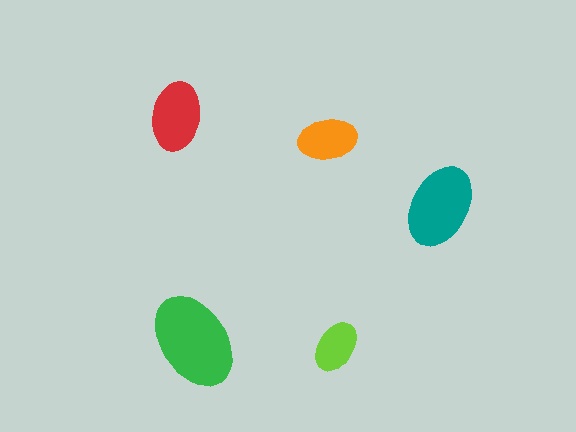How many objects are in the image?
There are 5 objects in the image.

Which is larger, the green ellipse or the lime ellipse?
The green one.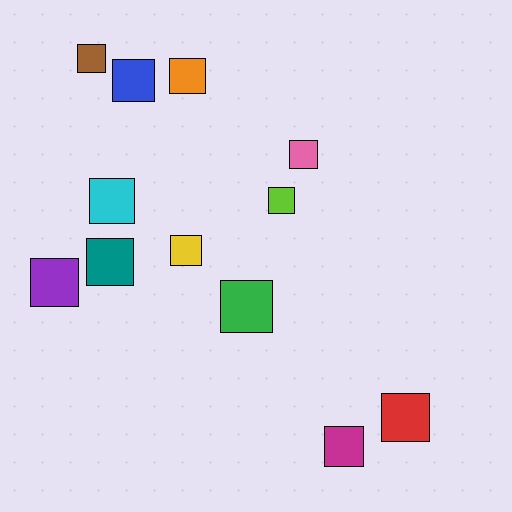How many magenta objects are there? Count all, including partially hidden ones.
There is 1 magenta object.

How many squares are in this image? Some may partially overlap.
There are 12 squares.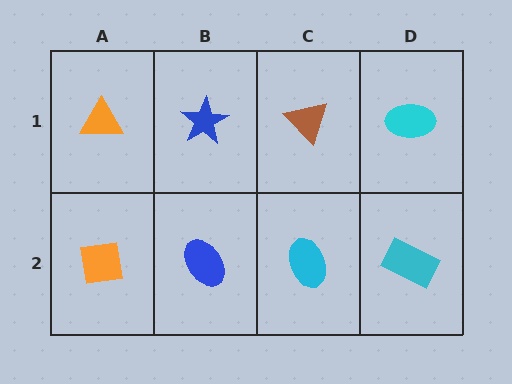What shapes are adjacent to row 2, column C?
A brown triangle (row 1, column C), a blue ellipse (row 2, column B), a cyan rectangle (row 2, column D).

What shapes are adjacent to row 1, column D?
A cyan rectangle (row 2, column D), a brown triangle (row 1, column C).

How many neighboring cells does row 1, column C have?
3.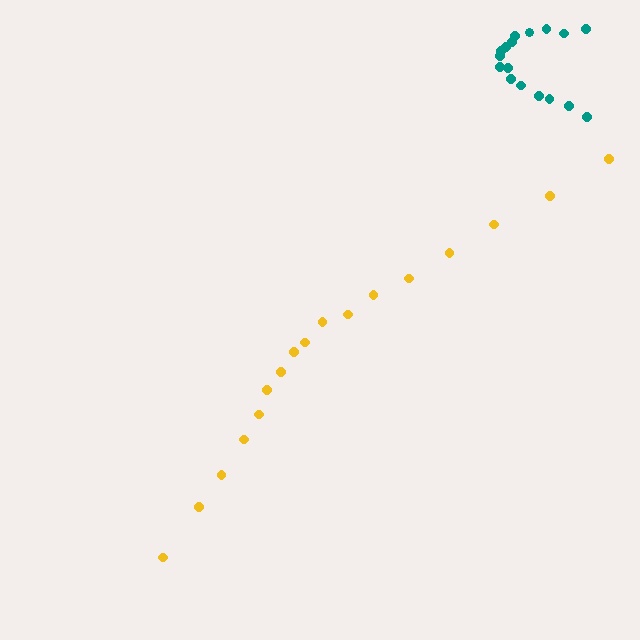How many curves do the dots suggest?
There are 2 distinct paths.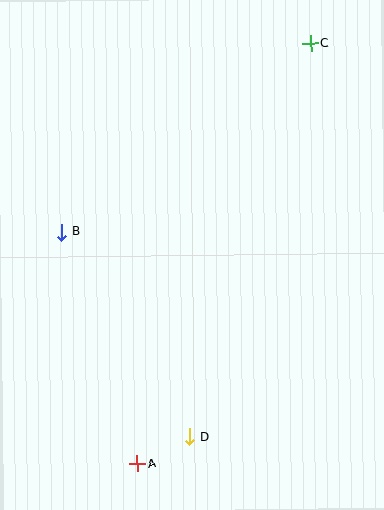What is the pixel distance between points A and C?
The distance between A and C is 454 pixels.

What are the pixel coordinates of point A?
Point A is at (137, 463).